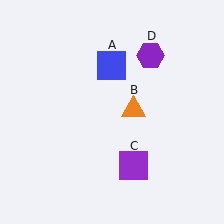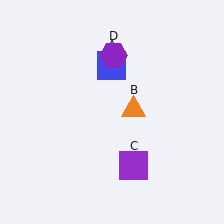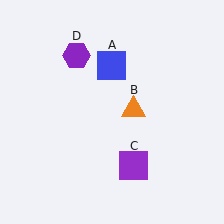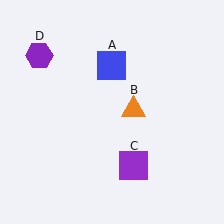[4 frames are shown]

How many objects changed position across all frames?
1 object changed position: purple hexagon (object D).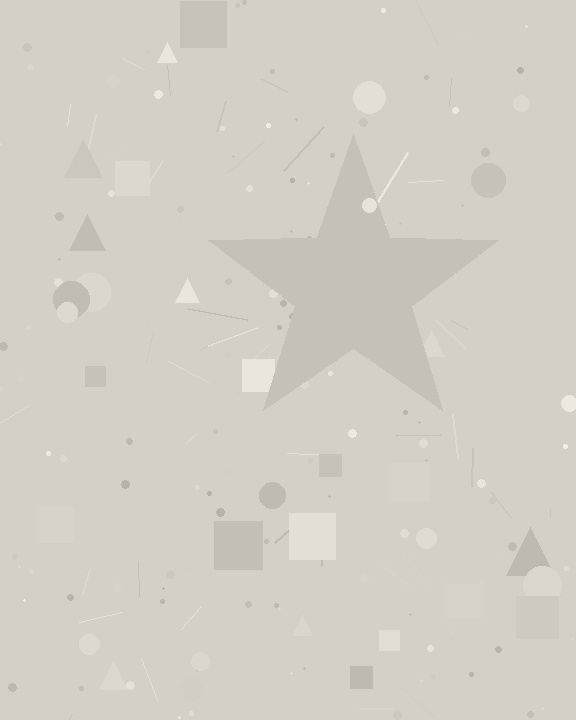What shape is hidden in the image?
A star is hidden in the image.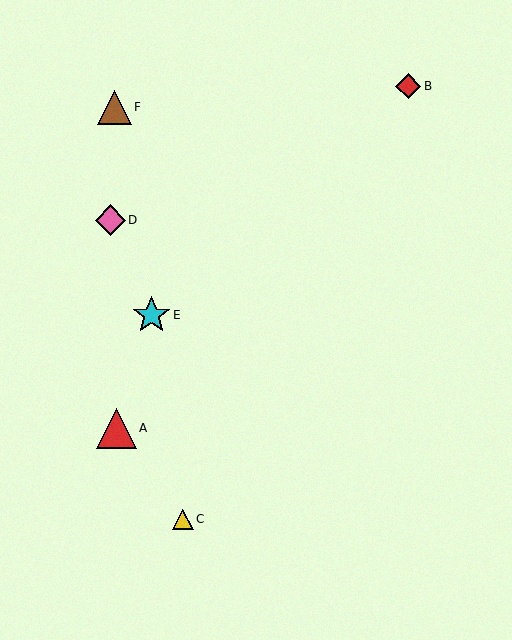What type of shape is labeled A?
Shape A is a red triangle.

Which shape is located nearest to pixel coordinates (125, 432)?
The red triangle (labeled A) at (116, 428) is nearest to that location.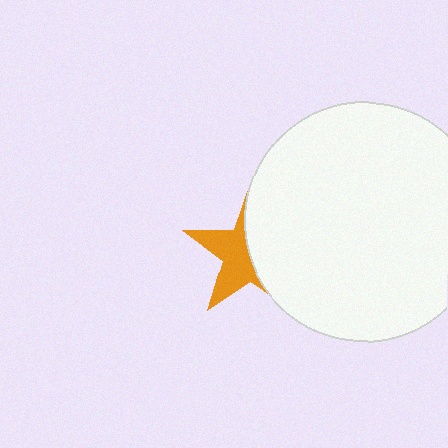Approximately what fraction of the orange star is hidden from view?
Roughly 54% of the orange star is hidden behind the white circle.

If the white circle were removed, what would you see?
You would see the complete orange star.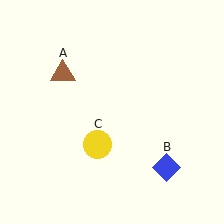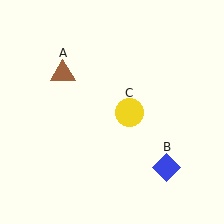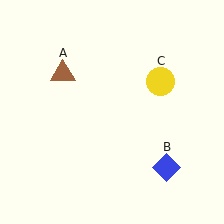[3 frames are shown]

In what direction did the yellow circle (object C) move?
The yellow circle (object C) moved up and to the right.